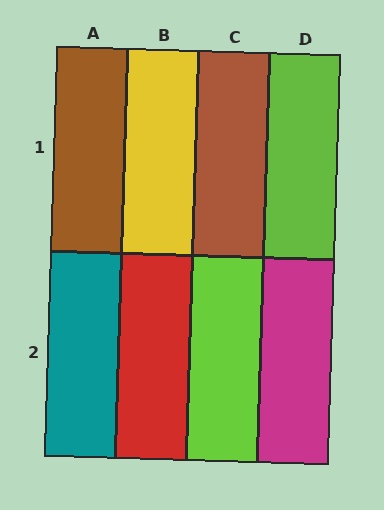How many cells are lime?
2 cells are lime.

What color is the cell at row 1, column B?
Yellow.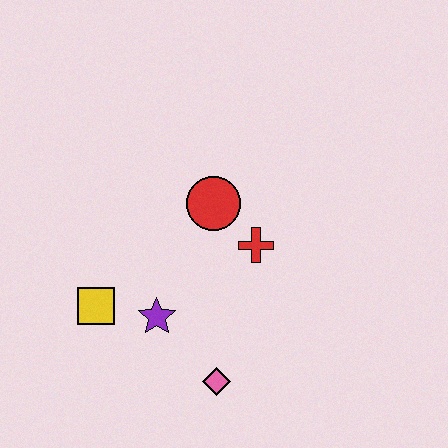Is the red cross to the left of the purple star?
No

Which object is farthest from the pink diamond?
The red circle is farthest from the pink diamond.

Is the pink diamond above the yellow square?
No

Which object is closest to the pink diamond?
The purple star is closest to the pink diamond.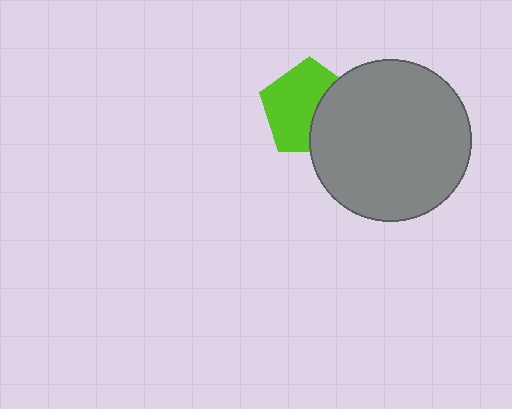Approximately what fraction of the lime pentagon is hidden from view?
Roughly 37% of the lime pentagon is hidden behind the gray circle.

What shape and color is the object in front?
The object in front is a gray circle.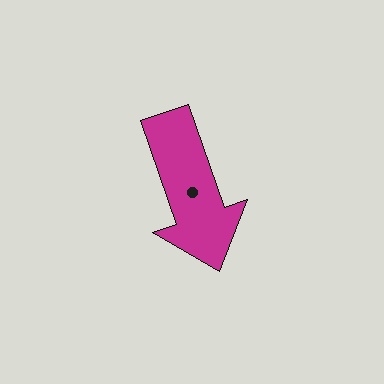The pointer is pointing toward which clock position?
Roughly 5 o'clock.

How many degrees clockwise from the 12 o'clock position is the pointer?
Approximately 161 degrees.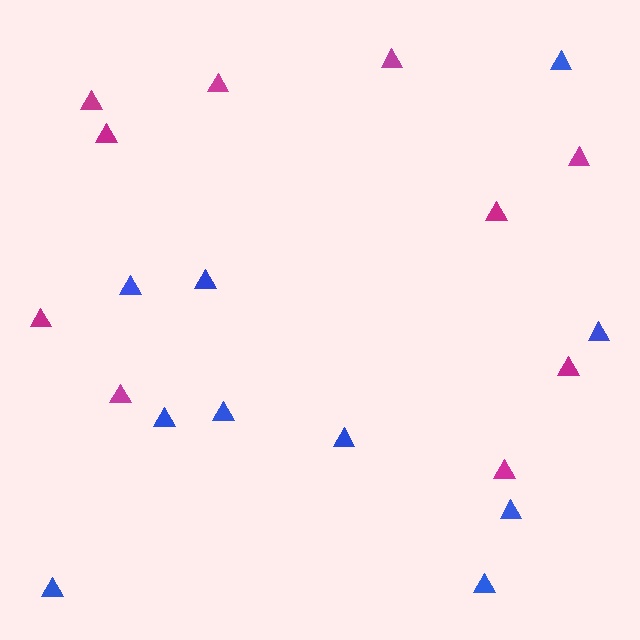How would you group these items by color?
There are 2 groups: one group of magenta triangles (10) and one group of blue triangles (10).